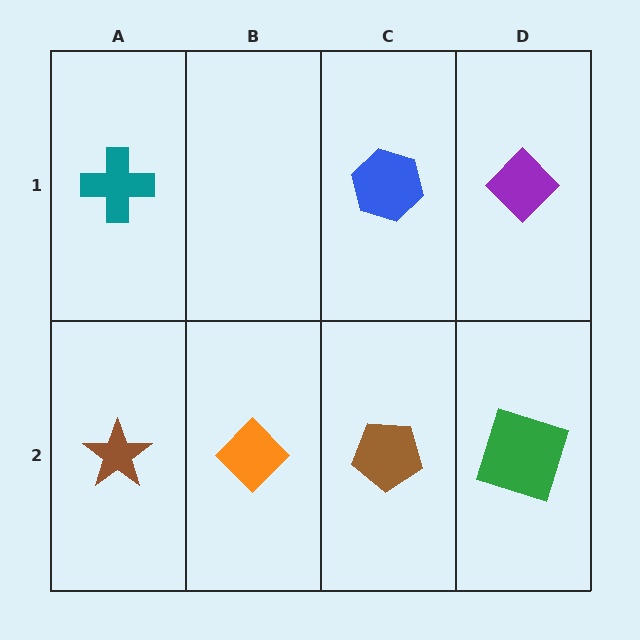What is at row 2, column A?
A brown star.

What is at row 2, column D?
A green square.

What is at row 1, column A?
A teal cross.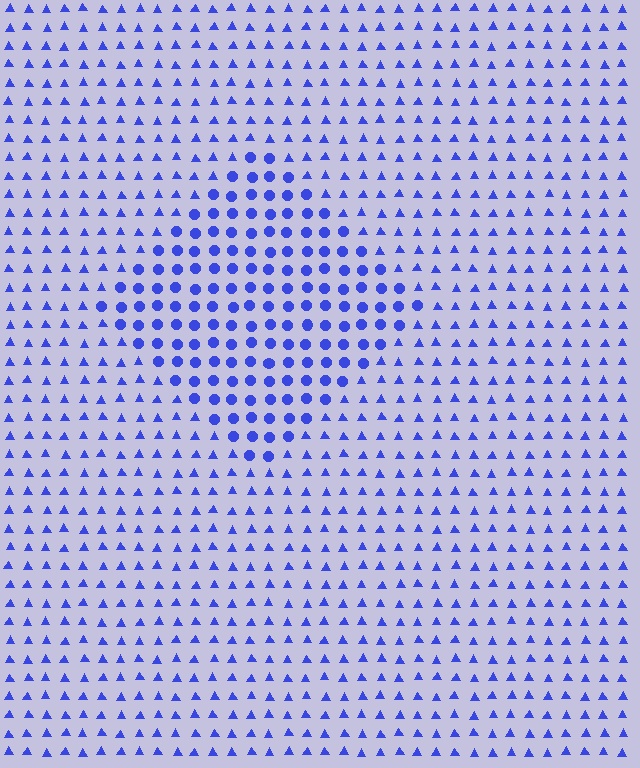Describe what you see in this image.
The image is filled with small blue elements arranged in a uniform grid. A diamond-shaped region contains circles, while the surrounding area contains triangles. The boundary is defined purely by the change in element shape.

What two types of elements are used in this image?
The image uses circles inside the diamond region and triangles outside it.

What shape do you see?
I see a diamond.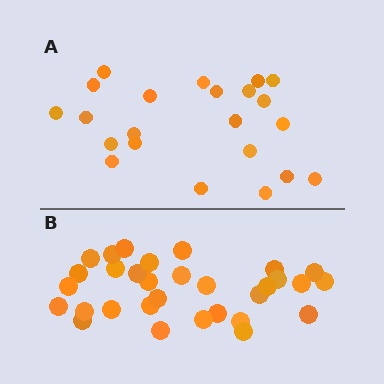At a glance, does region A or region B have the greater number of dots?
Region B (the bottom region) has more dots.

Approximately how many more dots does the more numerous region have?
Region B has roughly 8 or so more dots than region A.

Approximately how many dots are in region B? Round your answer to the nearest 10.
About 30 dots. (The exact count is 31, which rounds to 30.)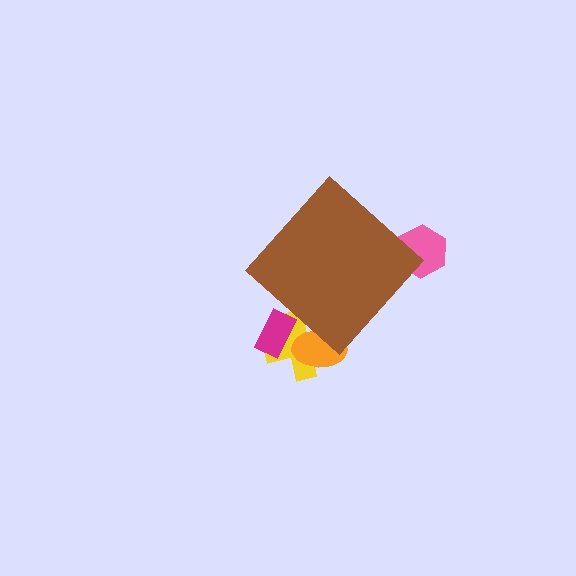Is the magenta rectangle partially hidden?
Yes, the magenta rectangle is partially hidden behind the brown diamond.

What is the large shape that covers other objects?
A brown diamond.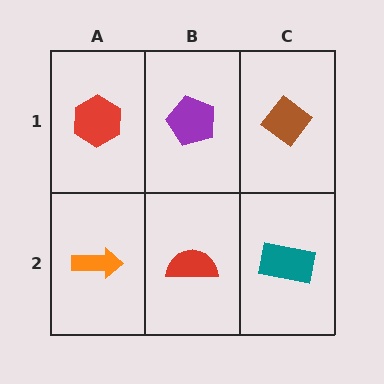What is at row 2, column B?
A red semicircle.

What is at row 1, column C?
A brown diamond.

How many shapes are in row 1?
3 shapes.